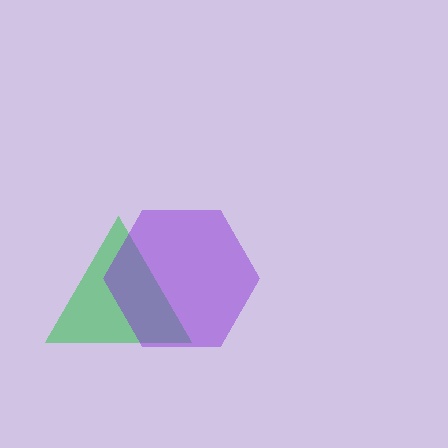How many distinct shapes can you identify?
There are 2 distinct shapes: a green triangle, a purple hexagon.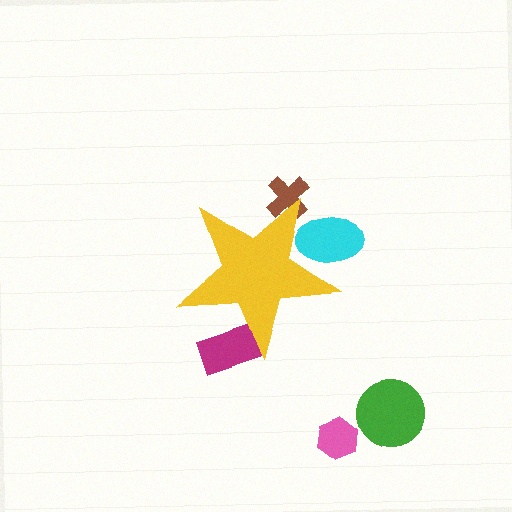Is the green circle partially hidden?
No, the green circle is fully visible.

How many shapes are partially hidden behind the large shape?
3 shapes are partially hidden.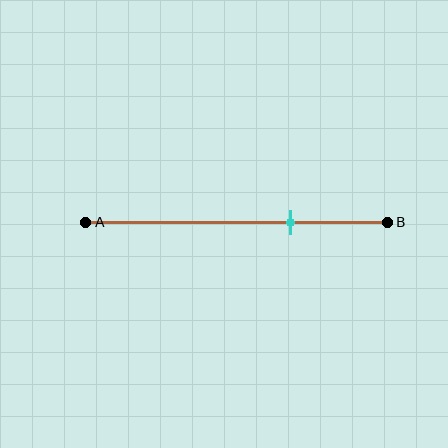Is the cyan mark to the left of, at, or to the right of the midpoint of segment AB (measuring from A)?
The cyan mark is to the right of the midpoint of segment AB.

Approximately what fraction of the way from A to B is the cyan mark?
The cyan mark is approximately 70% of the way from A to B.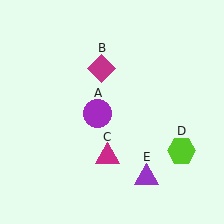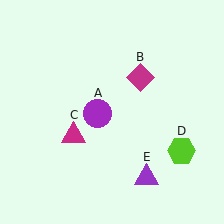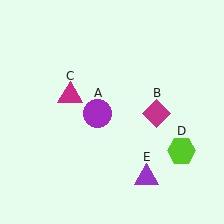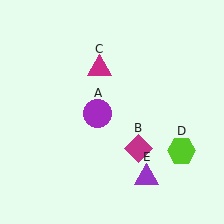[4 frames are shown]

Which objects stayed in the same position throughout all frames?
Purple circle (object A) and lime hexagon (object D) and purple triangle (object E) remained stationary.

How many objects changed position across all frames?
2 objects changed position: magenta diamond (object B), magenta triangle (object C).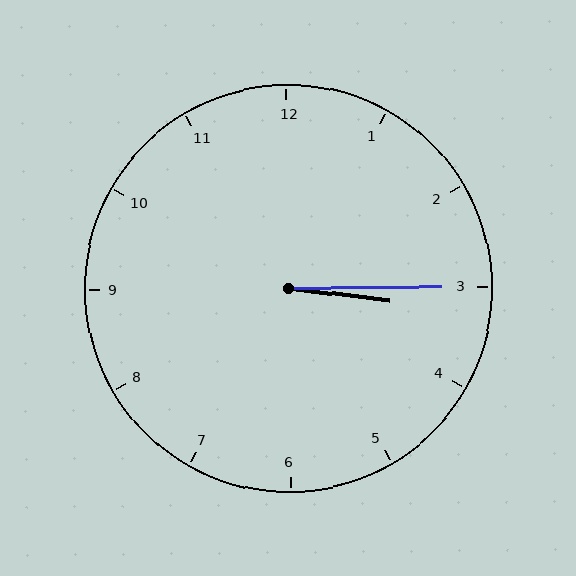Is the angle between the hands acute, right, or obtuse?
It is acute.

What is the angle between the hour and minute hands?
Approximately 8 degrees.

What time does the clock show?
3:15.